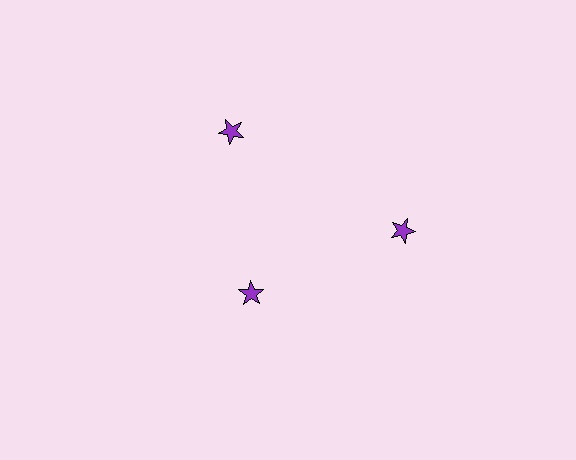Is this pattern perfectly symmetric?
No. The 3 purple stars are arranged in a ring, but one element near the 7 o'clock position is pulled inward toward the center, breaking the 3-fold rotational symmetry.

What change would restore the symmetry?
The symmetry would be restored by moving it outward, back onto the ring so that all 3 stars sit at equal angles and equal distance from the center.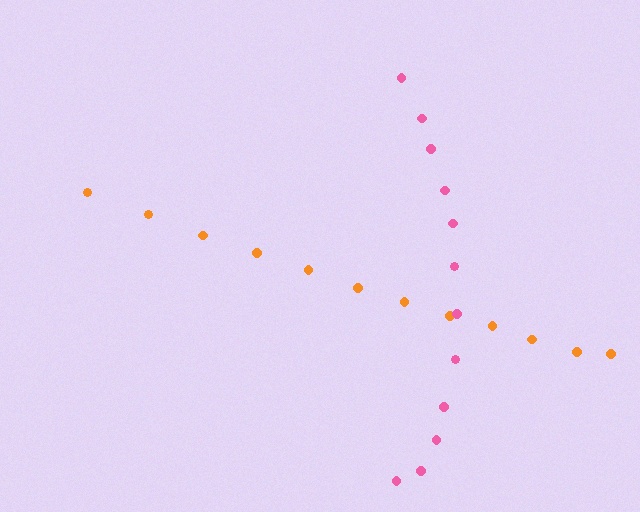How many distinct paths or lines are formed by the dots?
There are 2 distinct paths.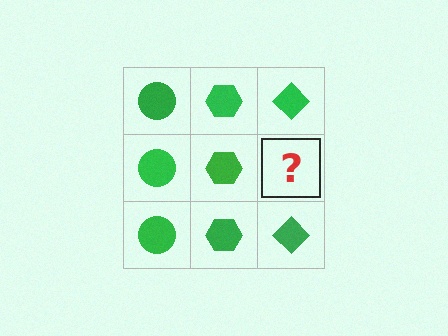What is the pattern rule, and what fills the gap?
The rule is that each column has a consistent shape. The gap should be filled with a green diamond.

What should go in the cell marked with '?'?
The missing cell should contain a green diamond.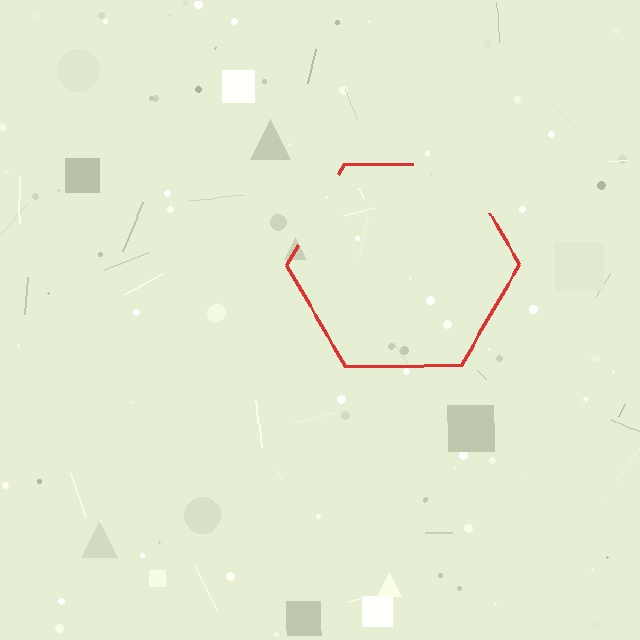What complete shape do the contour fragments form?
The contour fragments form a hexagon.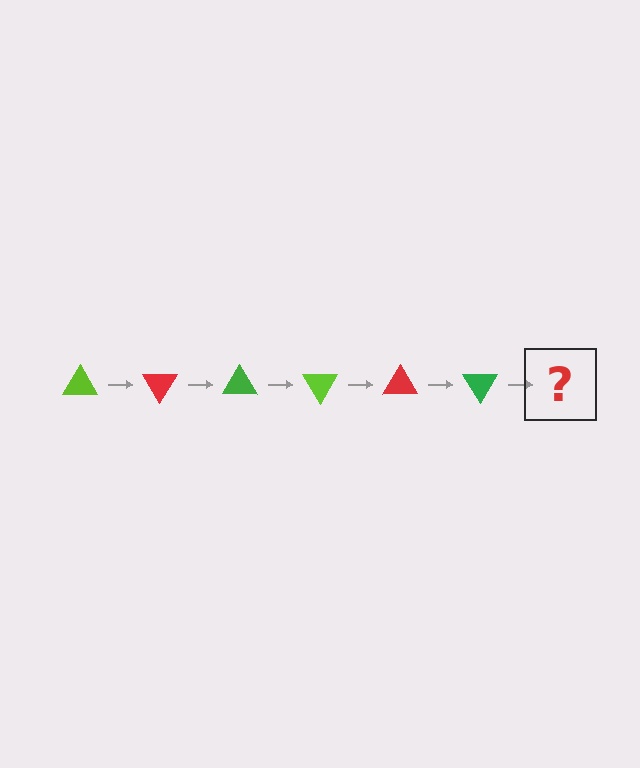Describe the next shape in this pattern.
It should be a lime triangle, rotated 360 degrees from the start.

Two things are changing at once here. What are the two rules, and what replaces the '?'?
The two rules are that it rotates 60 degrees each step and the color cycles through lime, red, and green. The '?' should be a lime triangle, rotated 360 degrees from the start.